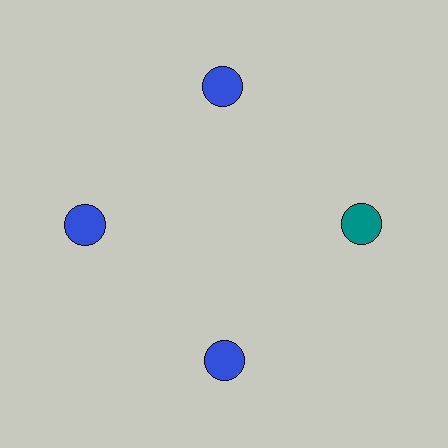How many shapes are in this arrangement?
There are 4 shapes arranged in a ring pattern.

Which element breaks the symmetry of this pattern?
The teal circle at roughly the 3 o'clock position breaks the symmetry. All other shapes are blue circles.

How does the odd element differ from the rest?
It has a different color: teal instead of blue.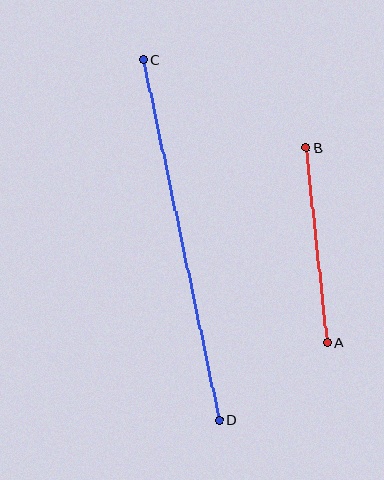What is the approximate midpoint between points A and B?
The midpoint is at approximately (317, 245) pixels.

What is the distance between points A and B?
The distance is approximately 196 pixels.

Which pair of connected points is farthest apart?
Points C and D are farthest apart.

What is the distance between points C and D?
The distance is approximately 369 pixels.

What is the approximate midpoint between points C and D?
The midpoint is at approximately (181, 240) pixels.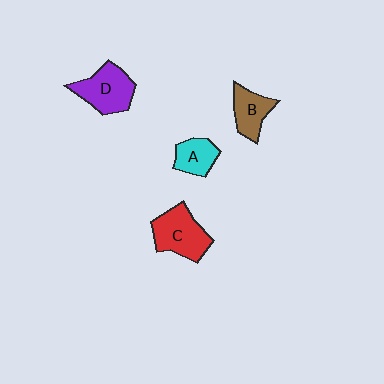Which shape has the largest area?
Shape C (red).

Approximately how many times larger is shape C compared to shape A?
Approximately 1.6 times.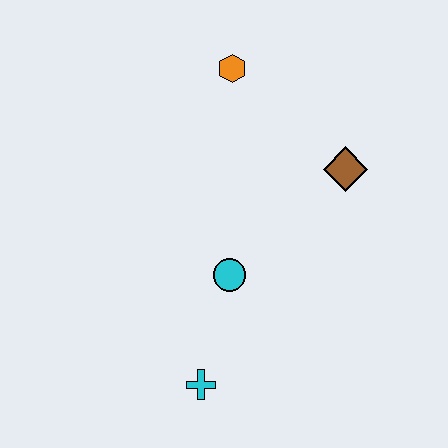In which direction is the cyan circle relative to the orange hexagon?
The cyan circle is below the orange hexagon.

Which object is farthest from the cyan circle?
The orange hexagon is farthest from the cyan circle.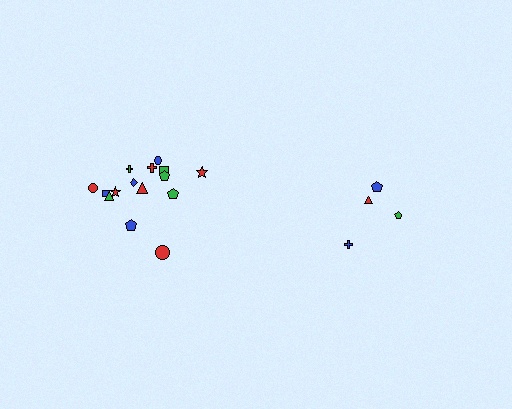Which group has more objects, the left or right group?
The left group.